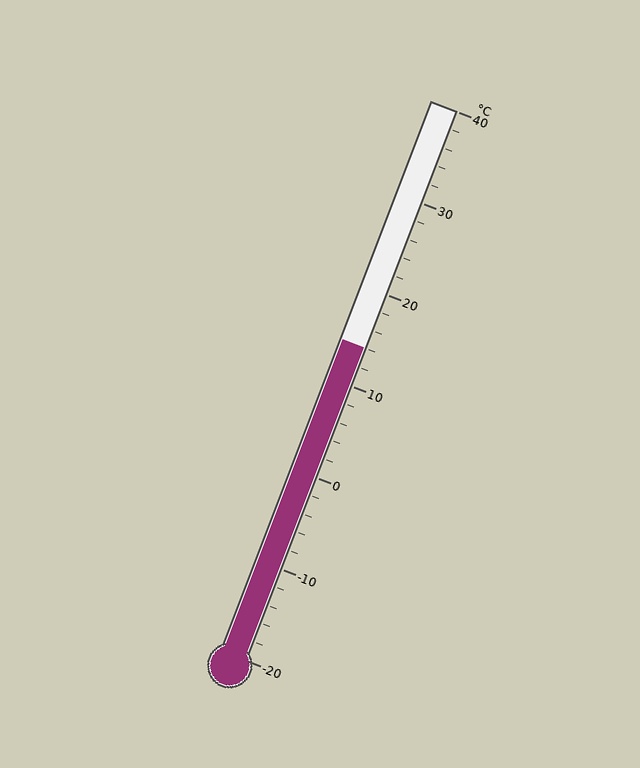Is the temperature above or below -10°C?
The temperature is above -10°C.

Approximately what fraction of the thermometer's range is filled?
The thermometer is filled to approximately 55% of its range.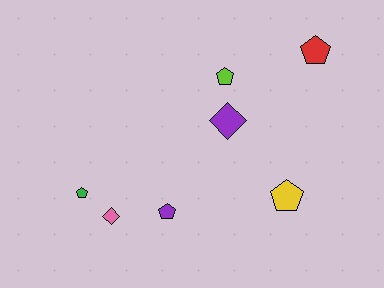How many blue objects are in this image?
There are no blue objects.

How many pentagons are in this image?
There are 5 pentagons.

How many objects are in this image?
There are 7 objects.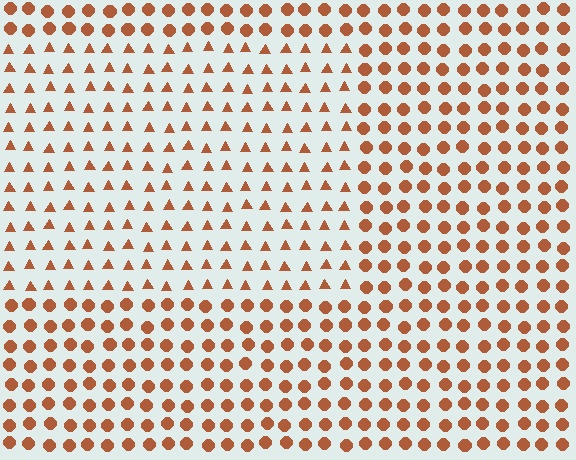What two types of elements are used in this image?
The image uses triangles inside the rectangle region and circles outside it.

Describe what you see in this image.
The image is filled with small brown elements arranged in a uniform grid. A rectangle-shaped region contains triangles, while the surrounding area contains circles. The boundary is defined purely by the change in element shape.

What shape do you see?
I see a rectangle.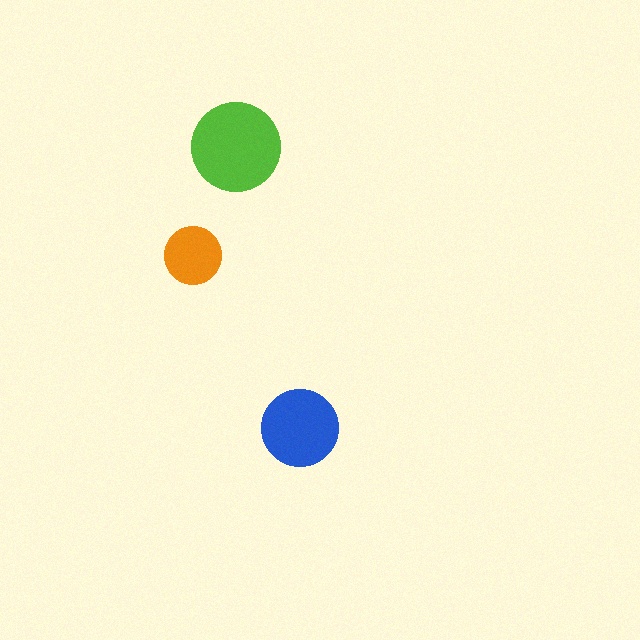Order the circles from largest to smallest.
the lime one, the blue one, the orange one.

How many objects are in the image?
There are 3 objects in the image.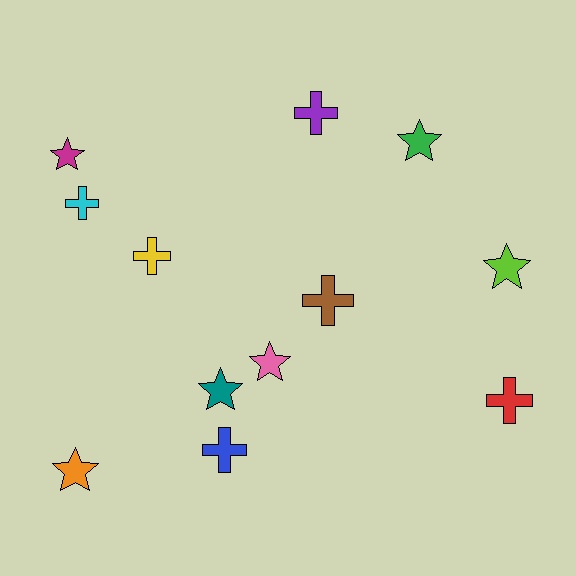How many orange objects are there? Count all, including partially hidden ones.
There is 1 orange object.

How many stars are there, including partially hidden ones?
There are 6 stars.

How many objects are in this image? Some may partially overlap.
There are 12 objects.